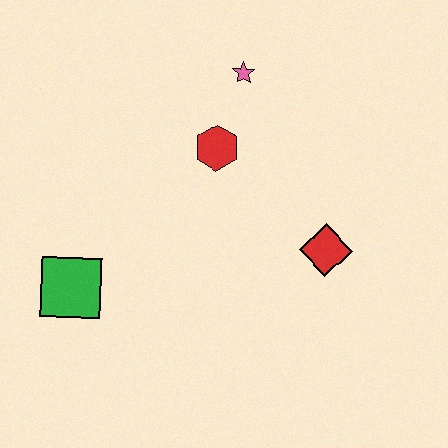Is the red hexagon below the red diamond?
No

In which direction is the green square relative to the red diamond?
The green square is to the left of the red diamond.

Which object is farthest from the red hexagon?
The green square is farthest from the red hexagon.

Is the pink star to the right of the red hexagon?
Yes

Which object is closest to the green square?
The red hexagon is closest to the green square.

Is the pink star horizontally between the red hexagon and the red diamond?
Yes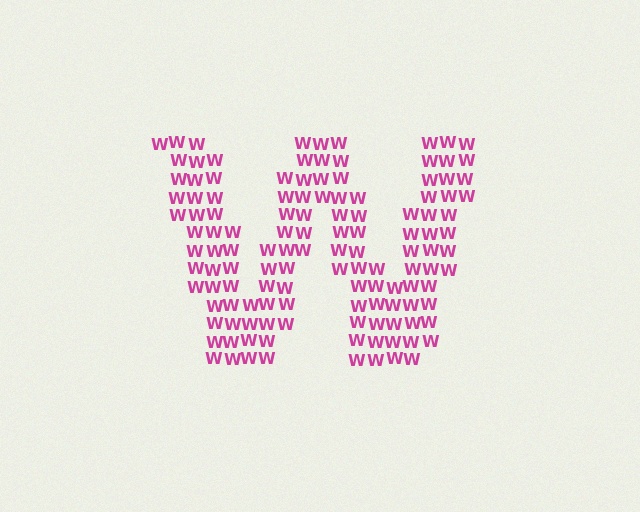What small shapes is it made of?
It is made of small letter W's.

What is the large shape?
The large shape is the letter W.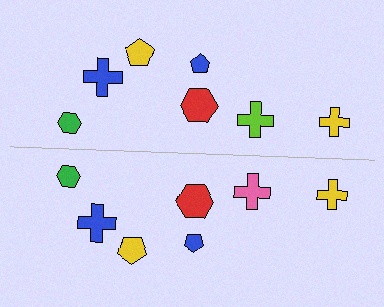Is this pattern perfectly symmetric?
No, the pattern is not perfectly symmetric. The pink cross on the bottom side breaks the symmetry — its mirror counterpart is lime.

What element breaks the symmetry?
The pink cross on the bottom side breaks the symmetry — its mirror counterpart is lime.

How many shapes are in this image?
There are 14 shapes in this image.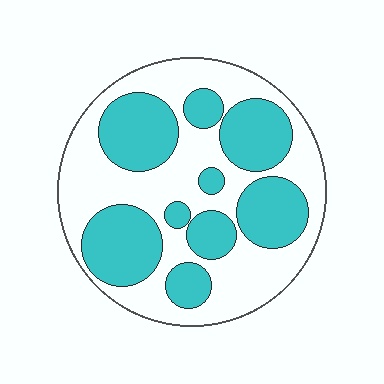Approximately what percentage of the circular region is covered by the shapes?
Approximately 45%.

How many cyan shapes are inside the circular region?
9.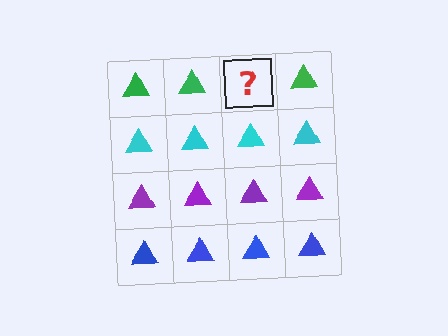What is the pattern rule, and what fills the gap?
The rule is that each row has a consistent color. The gap should be filled with a green triangle.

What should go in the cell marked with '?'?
The missing cell should contain a green triangle.